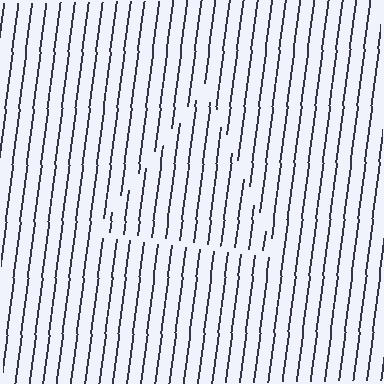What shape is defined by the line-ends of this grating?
An illusory triangle. The interior of the shape contains the same grating, shifted by half a period — the contour is defined by the phase discontinuity where line-ends from the inner and outer gratings abut.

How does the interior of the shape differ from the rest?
The interior of the shape contains the same grating, shifted by half a period — the contour is defined by the phase discontinuity where line-ends from the inner and outer gratings abut.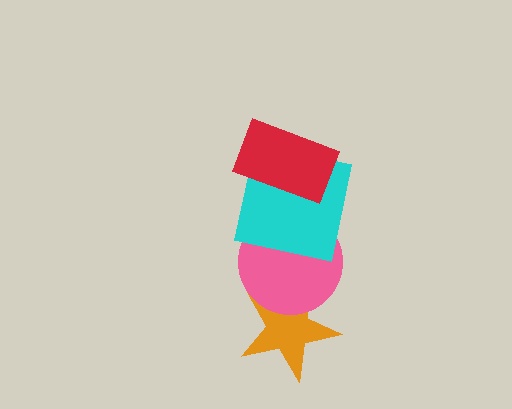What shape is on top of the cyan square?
The red rectangle is on top of the cyan square.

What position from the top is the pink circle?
The pink circle is 3rd from the top.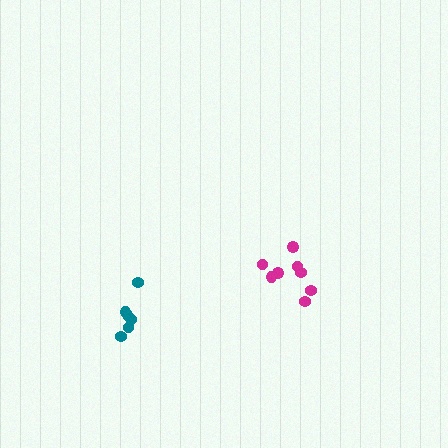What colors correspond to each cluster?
The clusters are colored: teal, magenta.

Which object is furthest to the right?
The magenta cluster is rightmost.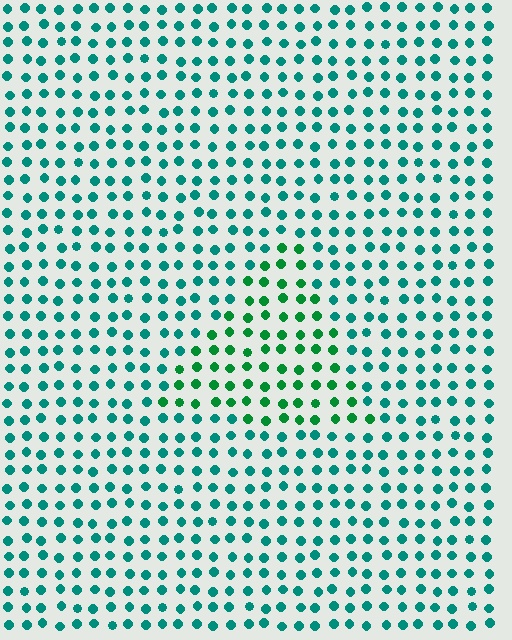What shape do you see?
I see a triangle.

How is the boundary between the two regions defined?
The boundary is defined purely by a slight shift in hue (about 32 degrees). Spacing, size, and orientation are identical on both sides.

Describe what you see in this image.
The image is filled with small teal elements in a uniform arrangement. A triangle-shaped region is visible where the elements are tinted to a slightly different hue, forming a subtle color boundary.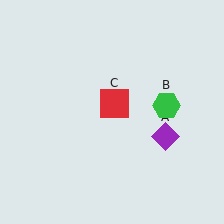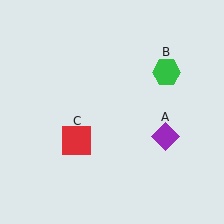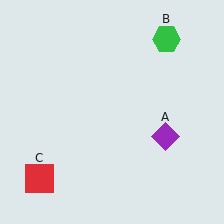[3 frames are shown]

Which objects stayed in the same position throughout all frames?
Purple diamond (object A) remained stationary.